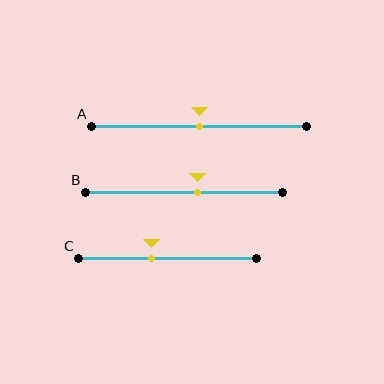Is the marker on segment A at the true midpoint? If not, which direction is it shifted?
Yes, the marker on segment A is at the true midpoint.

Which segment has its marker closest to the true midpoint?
Segment A has its marker closest to the true midpoint.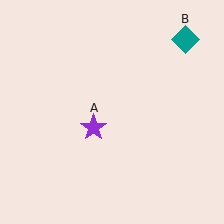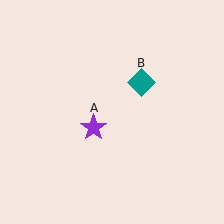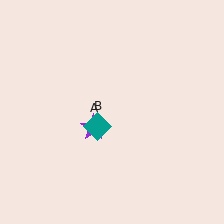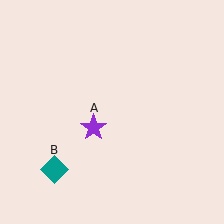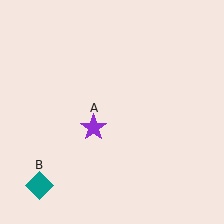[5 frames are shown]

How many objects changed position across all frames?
1 object changed position: teal diamond (object B).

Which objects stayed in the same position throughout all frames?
Purple star (object A) remained stationary.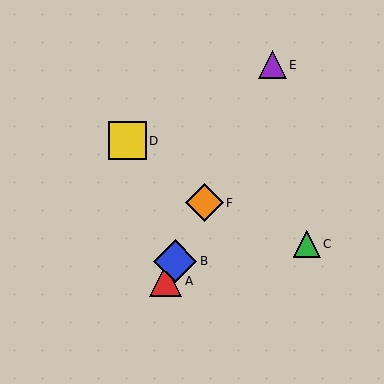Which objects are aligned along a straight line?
Objects A, B, E, F are aligned along a straight line.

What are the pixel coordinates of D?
Object D is at (127, 141).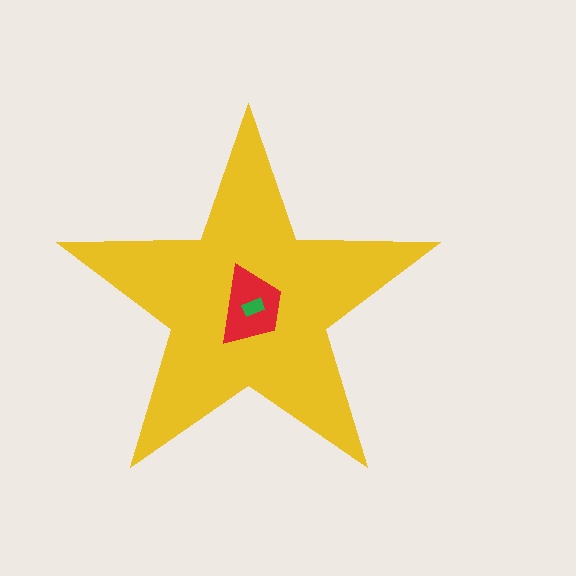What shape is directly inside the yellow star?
The red trapezoid.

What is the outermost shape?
The yellow star.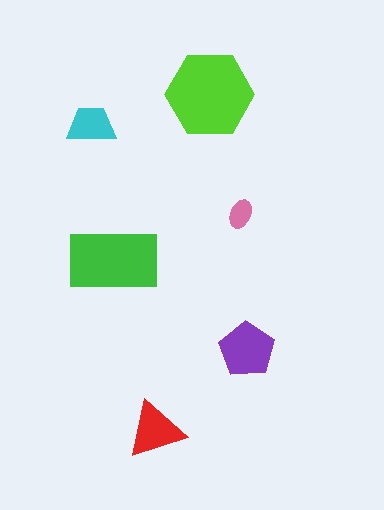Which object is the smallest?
The pink ellipse.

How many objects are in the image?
There are 6 objects in the image.